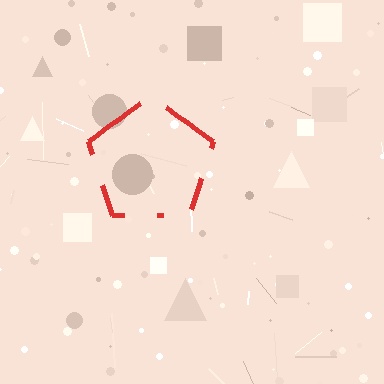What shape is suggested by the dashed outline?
The dashed outline suggests a pentagon.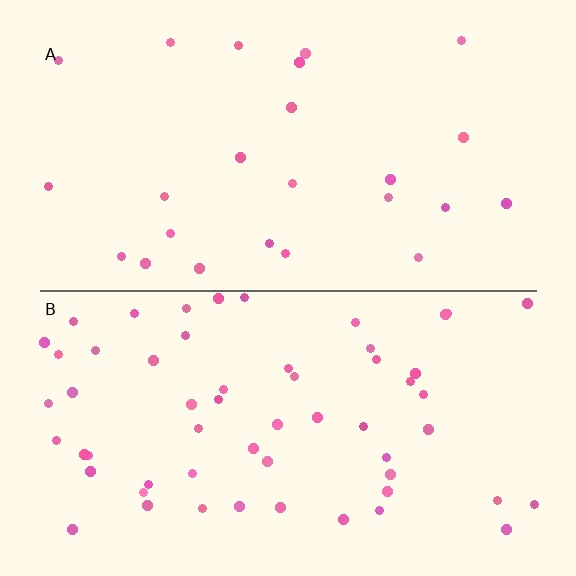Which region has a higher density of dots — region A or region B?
B (the bottom).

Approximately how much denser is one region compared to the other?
Approximately 2.3× — region B over region A.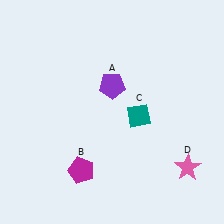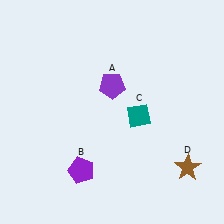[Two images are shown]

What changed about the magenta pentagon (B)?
In Image 1, B is magenta. In Image 2, it changed to purple.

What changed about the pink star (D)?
In Image 1, D is pink. In Image 2, it changed to brown.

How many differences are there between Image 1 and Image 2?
There are 2 differences between the two images.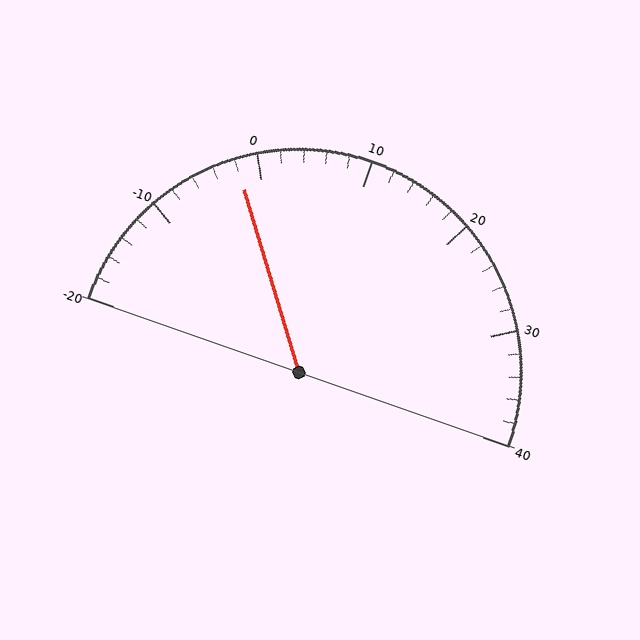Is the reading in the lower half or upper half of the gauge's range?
The reading is in the lower half of the range (-20 to 40).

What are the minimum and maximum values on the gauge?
The gauge ranges from -20 to 40.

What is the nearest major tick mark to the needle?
The nearest major tick mark is 0.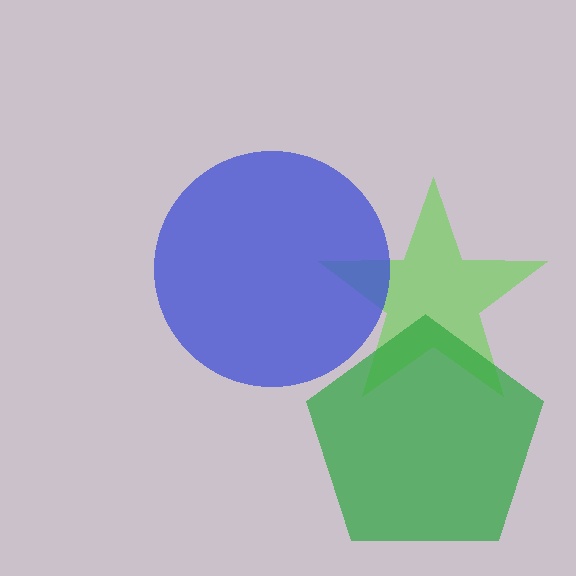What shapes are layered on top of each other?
The layered shapes are: a lime star, a blue circle, a green pentagon.